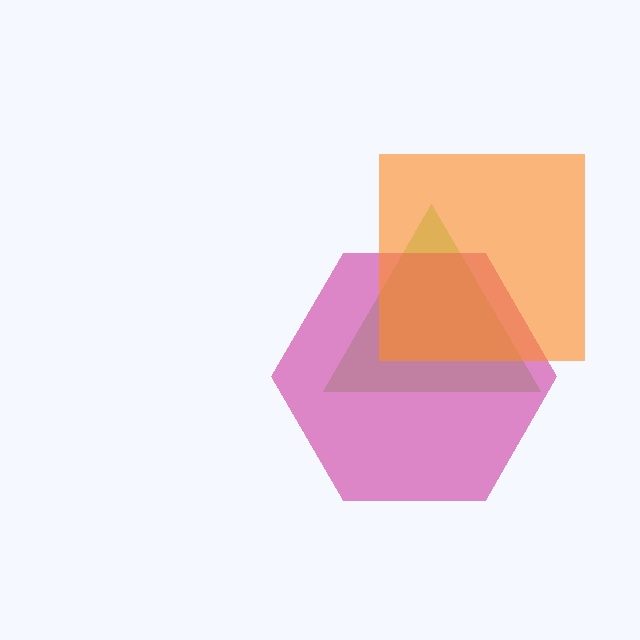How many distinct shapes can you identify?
There are 3 distinct shapes: a lime triangle, a magenta hexagon, an orange square.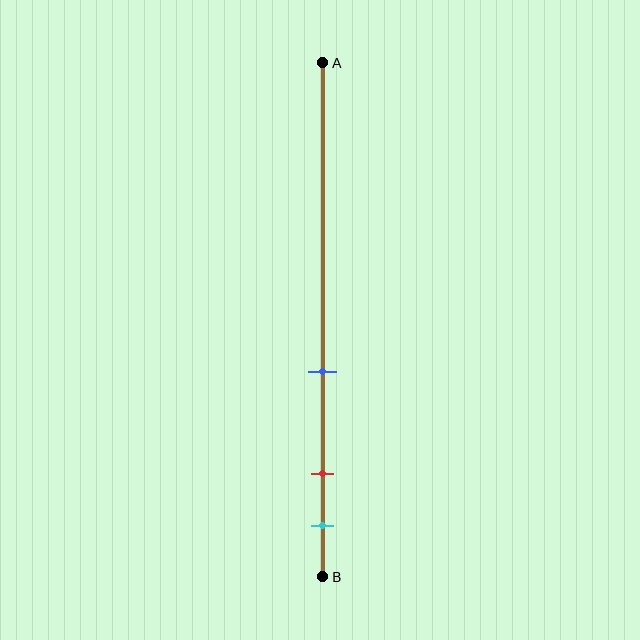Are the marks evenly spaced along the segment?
No, the marks are not evenly spaced.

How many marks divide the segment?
There are 3 marks dividing the segment.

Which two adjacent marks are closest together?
The red and cyan marks are the closest adjacent pair.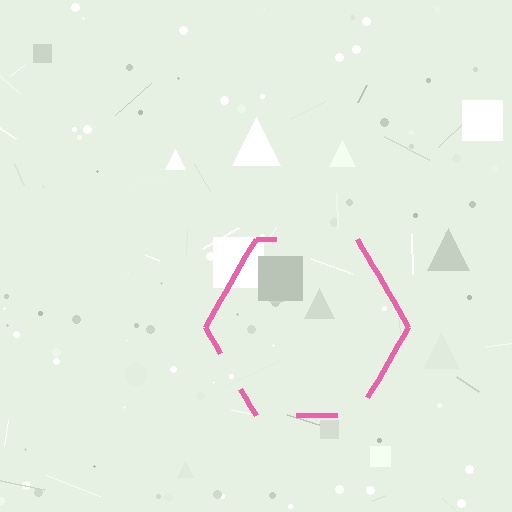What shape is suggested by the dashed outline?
The dashed outline suggests a hexagon.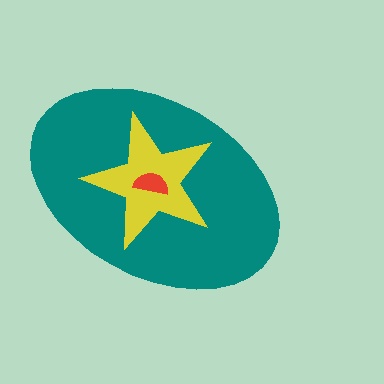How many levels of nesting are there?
3.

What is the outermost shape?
The teal ellipse.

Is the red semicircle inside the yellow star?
Yes.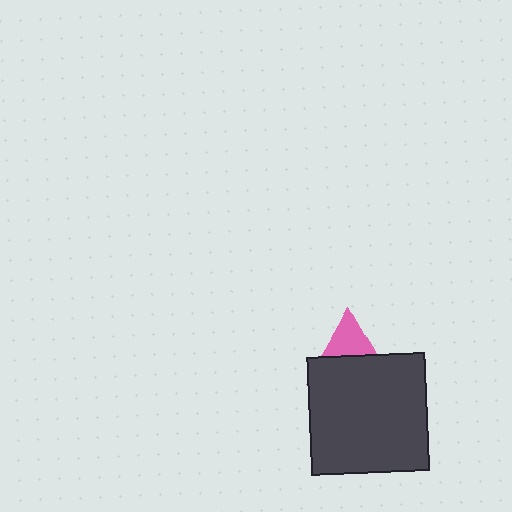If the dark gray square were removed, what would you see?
You would see the complete pink triangle.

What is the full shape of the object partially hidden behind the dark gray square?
The partially hidden object is a pink triangle.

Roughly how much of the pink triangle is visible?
A small part of it is visible (roughly 40%).